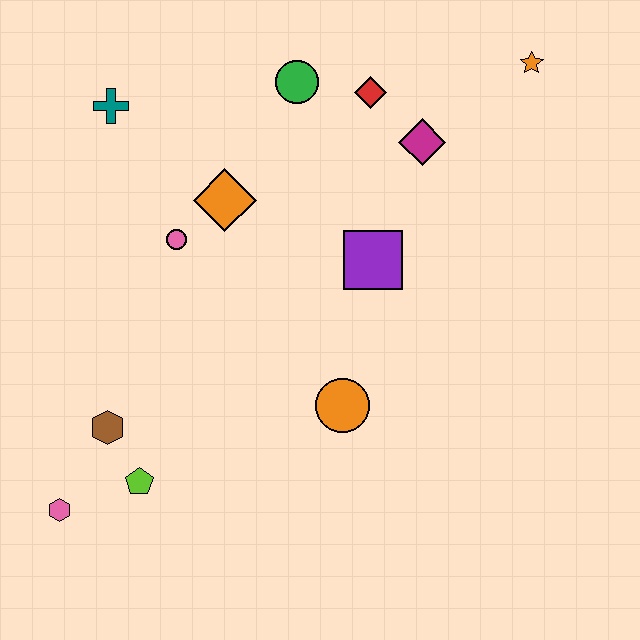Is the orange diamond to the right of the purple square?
No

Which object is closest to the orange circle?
The purple square is closest to the orange circle.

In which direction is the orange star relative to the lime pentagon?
The orange star is above the lime pentagon.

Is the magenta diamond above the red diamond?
No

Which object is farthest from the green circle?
The pink hexagon is farthest from the green circle.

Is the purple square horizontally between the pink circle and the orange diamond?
No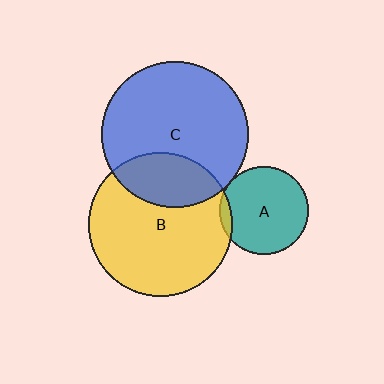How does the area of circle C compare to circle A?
Approximately 2.7 times.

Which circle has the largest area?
Circle C (blue).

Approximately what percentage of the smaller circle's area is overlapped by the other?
Approximately 5%.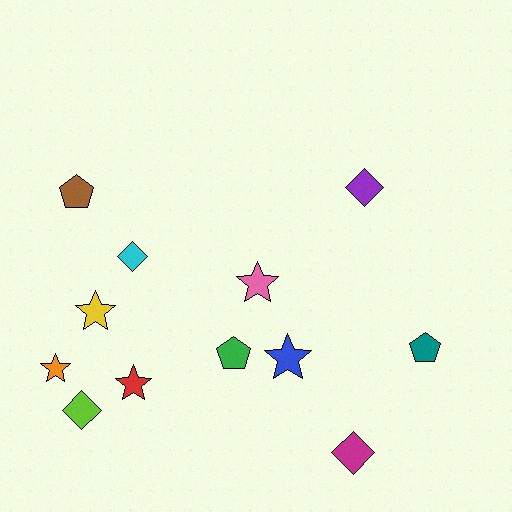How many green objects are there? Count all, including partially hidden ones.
There is 1 green object.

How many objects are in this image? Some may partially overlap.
There are 12 objects.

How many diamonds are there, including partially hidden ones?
There are 4 diamonds.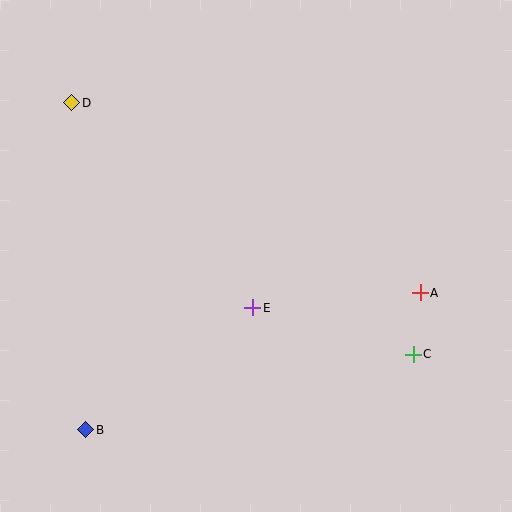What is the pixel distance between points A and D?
The distance between A and D is 397 pixels.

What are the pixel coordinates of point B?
Point B is at (86, 430).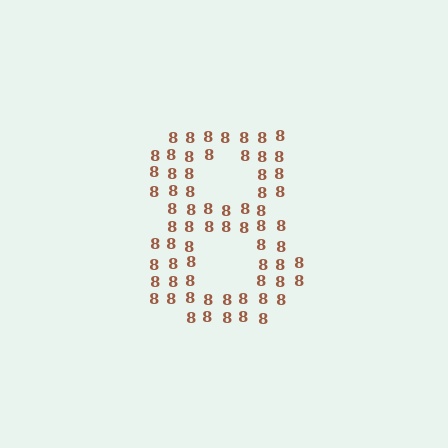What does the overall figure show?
The overall figure shows the digit 8.